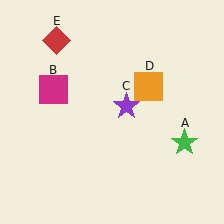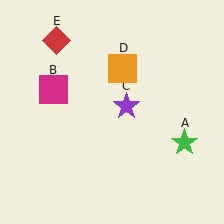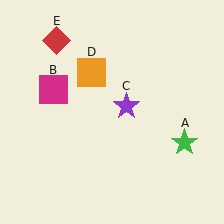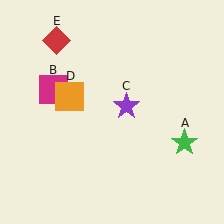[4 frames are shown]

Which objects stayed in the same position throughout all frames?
Green star (object A) and magenta square (object B) and purple star (object C) and red diamond (object E) remained stationary.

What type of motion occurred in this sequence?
The orange square (object D) rotated counterclockwise around the center of the scene.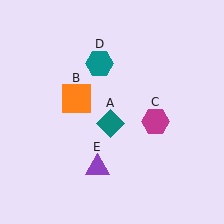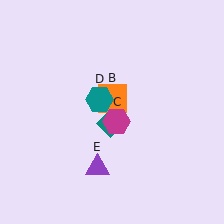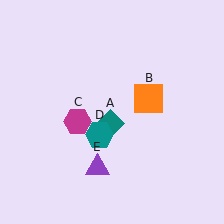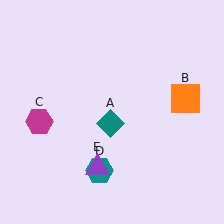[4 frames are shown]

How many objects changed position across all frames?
3 objects changed position: orange square (object B), magenta hexagon (object C), teal hexagon (object D).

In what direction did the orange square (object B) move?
The orange square (object B) moved right.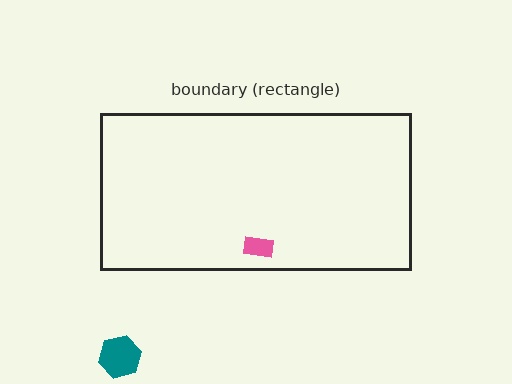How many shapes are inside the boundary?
1 inside, 1 outside.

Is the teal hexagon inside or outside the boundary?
Outside.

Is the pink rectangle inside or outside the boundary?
Inside.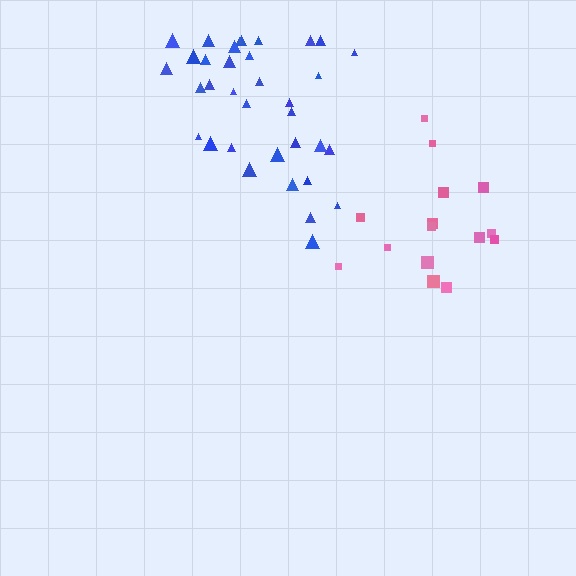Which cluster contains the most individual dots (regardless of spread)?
Blue (35).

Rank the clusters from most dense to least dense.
pink, blue.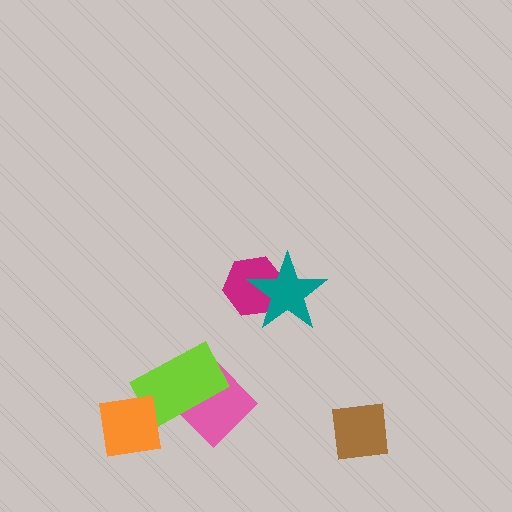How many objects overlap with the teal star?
1 object overlaps with the teal star.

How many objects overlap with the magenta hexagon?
1 object overlaps with the magenta hexagon.